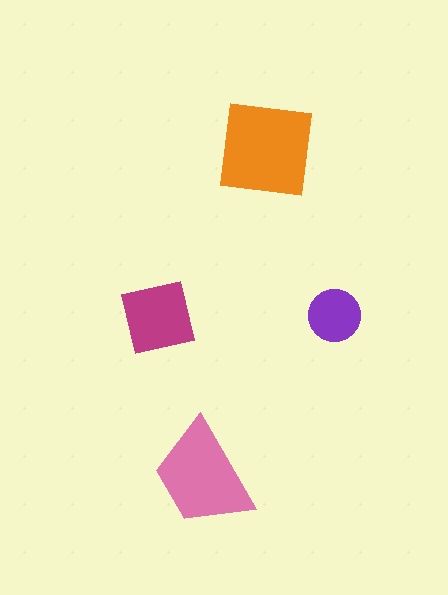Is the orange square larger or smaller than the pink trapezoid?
Larger.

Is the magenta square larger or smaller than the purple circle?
Larger.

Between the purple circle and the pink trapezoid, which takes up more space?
The pink trapezoid.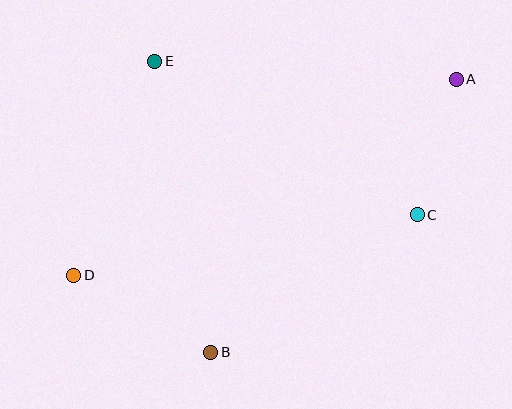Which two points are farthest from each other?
Points A and D are farthest from each other.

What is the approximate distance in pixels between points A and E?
The distance between A and E is approximately 302 pixels.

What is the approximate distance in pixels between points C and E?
The distance between C and E is approximately 304 pixels.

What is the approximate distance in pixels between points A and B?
The distance between A and B is approximately 367 pixels.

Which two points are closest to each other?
Points A and C are closest to each other.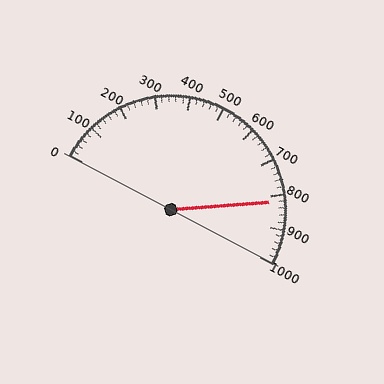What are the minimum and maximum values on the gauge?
The gauge ranges from 0 to 1000.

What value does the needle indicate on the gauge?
The needle indicates approximately 820.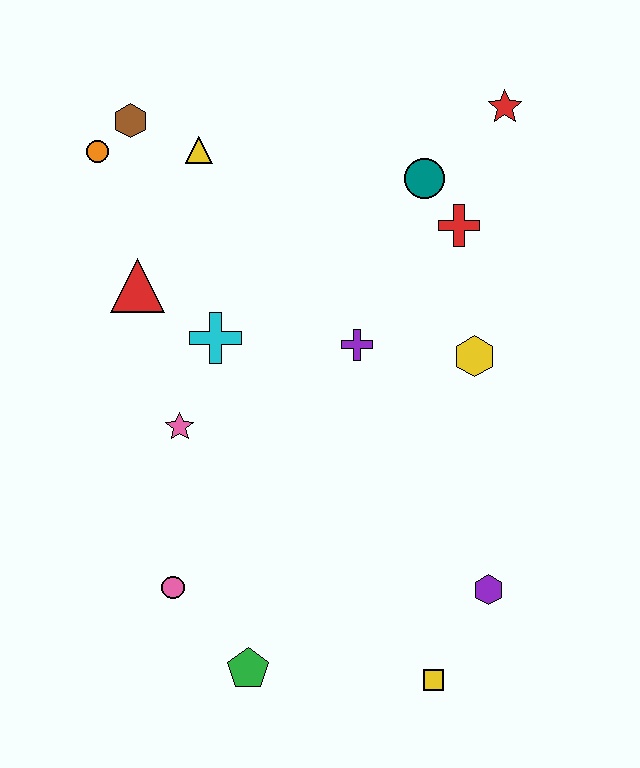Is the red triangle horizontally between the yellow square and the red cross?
No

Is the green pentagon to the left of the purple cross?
Yes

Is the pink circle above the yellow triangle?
No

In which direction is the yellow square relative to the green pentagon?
The yellow square is to the right of the green pentagon.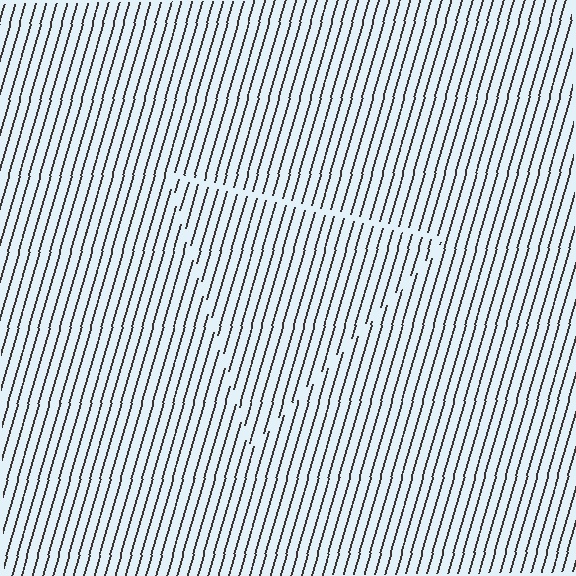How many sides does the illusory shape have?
3 sides — the line-ends trace a triangle.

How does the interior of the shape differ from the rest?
The interior of the shape contains the same grating, shifted by half a period — the contour is defined by the phase discontinuity where line-ends from the inner and outer gratings abut.